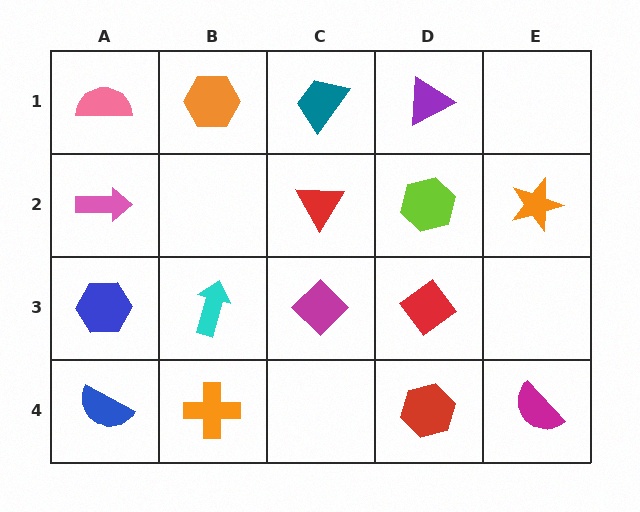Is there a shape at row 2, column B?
No, that cell is empty.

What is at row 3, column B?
A cyan arrow.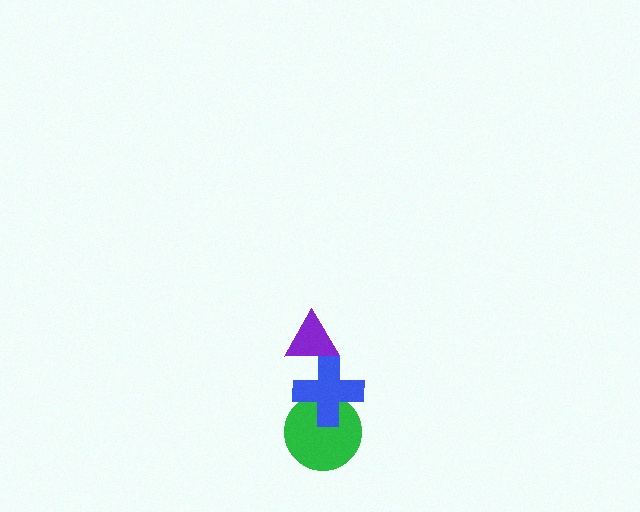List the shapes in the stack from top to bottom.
From top to bottom: the purple triangle, the blue cross, the green circle.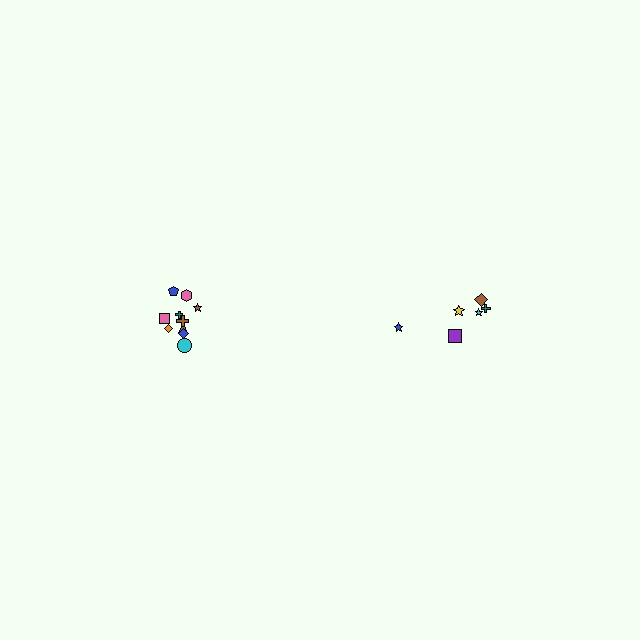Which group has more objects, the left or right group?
The left group.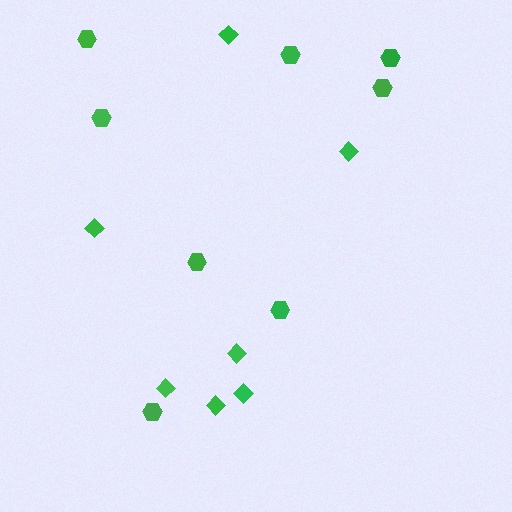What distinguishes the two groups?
There are 2 groups: one group of diamonds (7) and one group of hexagons (8).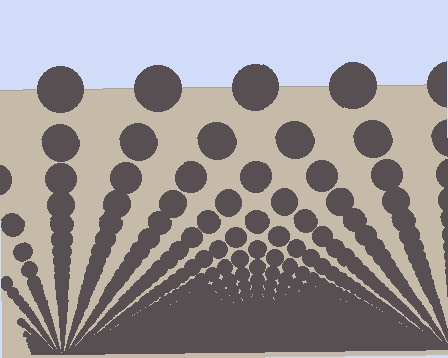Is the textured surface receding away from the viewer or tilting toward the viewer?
The surface appears to tilt toward the viewer. Texture elements get larger and sparser toward the top.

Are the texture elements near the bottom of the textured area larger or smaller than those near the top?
Smaller. The gradient is inverted — elements near the bottom are smaller and denser.